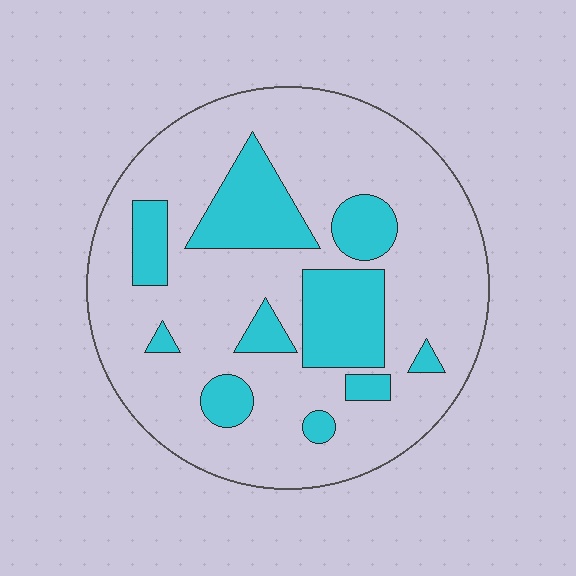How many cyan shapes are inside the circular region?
10.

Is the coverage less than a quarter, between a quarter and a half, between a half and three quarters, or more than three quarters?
Less than a quarter.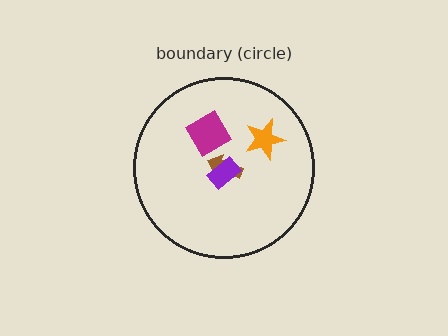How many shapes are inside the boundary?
4 inside, 0 outside.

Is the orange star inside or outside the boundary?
Inside.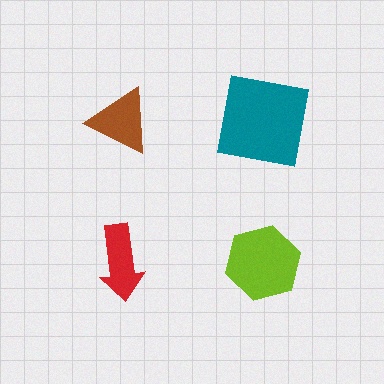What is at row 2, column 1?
A red arrow.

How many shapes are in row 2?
2 shapes.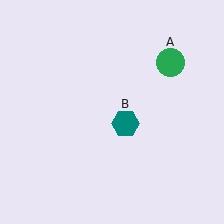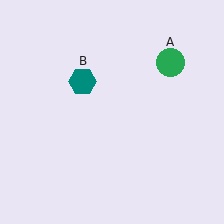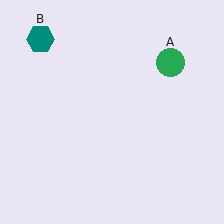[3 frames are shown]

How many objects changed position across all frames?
1 object changed position: teal hexagon (object B).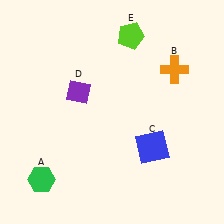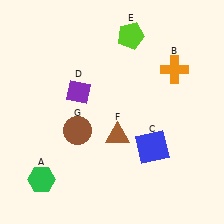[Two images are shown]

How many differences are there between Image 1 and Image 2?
There are 2 differences between the two images.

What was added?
A brown triangle (F), a brown circle (G) were added in Image 2.